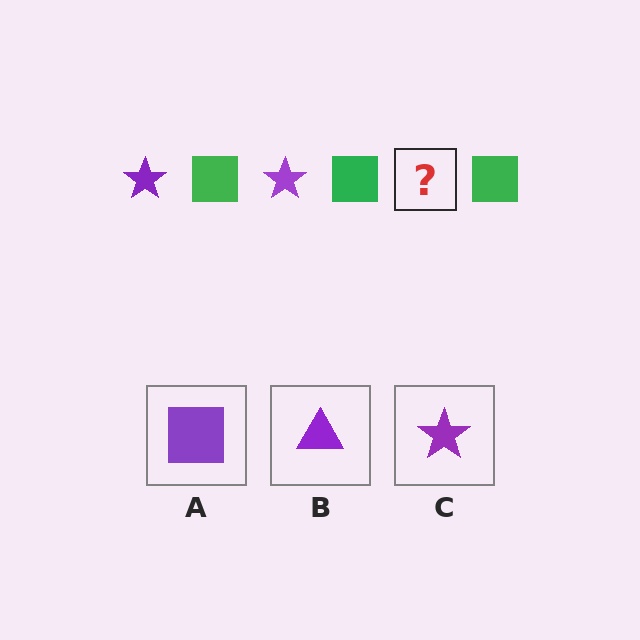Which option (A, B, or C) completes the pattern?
C.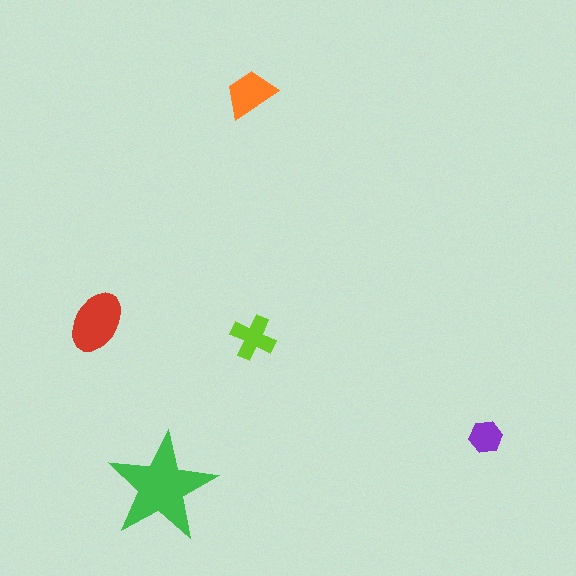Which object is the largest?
The green star.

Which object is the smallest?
The purple hexagon.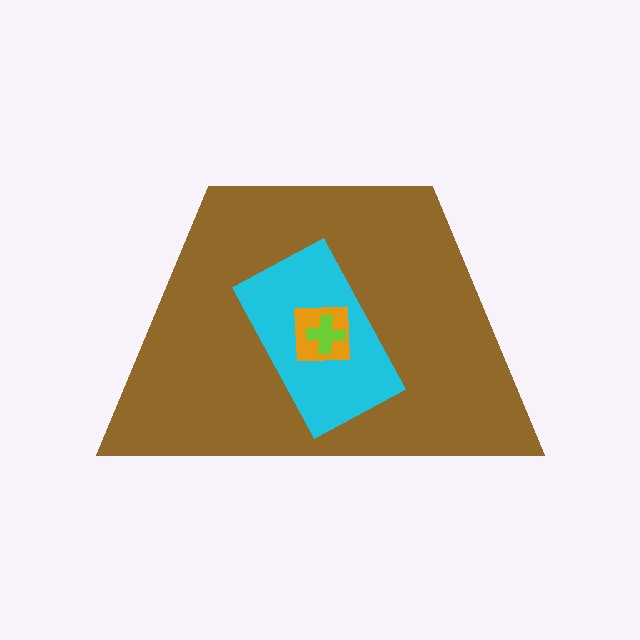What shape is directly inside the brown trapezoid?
The cyan rectangle.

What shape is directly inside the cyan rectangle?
The orange square.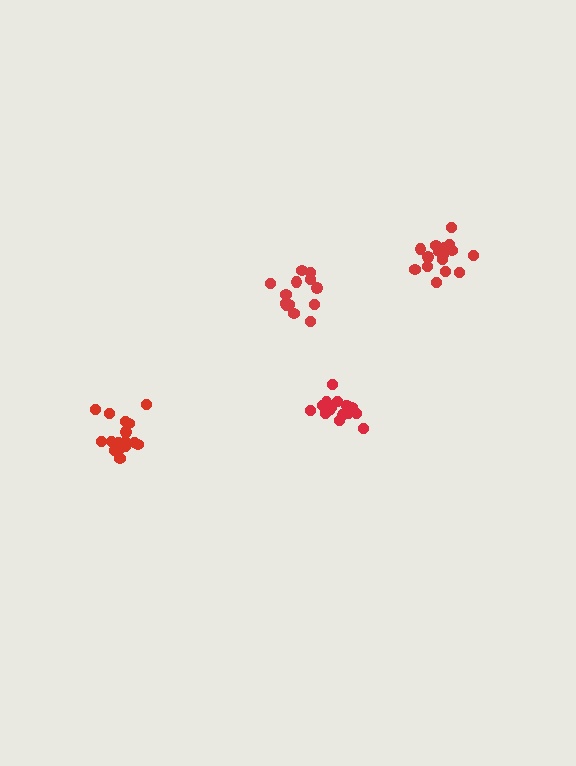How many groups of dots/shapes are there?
There are 4 groups.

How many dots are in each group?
Group 1: 17 dots, Group 2: 17 dots, Group 3: 17 dots, Group 4: 13 dots (64 total).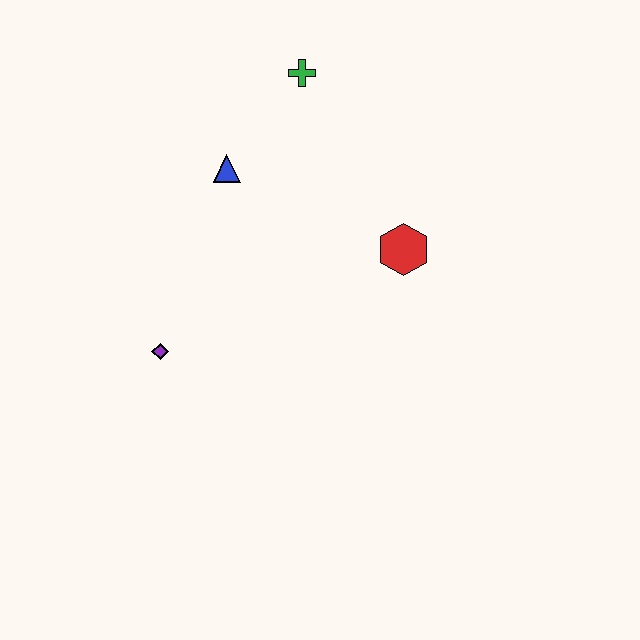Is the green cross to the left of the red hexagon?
Yes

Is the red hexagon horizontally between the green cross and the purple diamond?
No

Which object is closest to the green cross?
The blue triangle is closest to the green cross.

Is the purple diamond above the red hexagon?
No